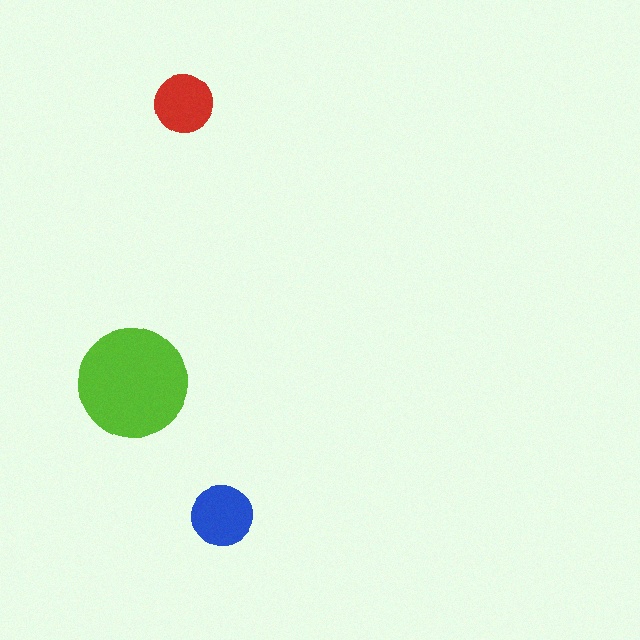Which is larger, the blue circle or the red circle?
The blue one.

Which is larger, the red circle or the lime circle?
The lime one.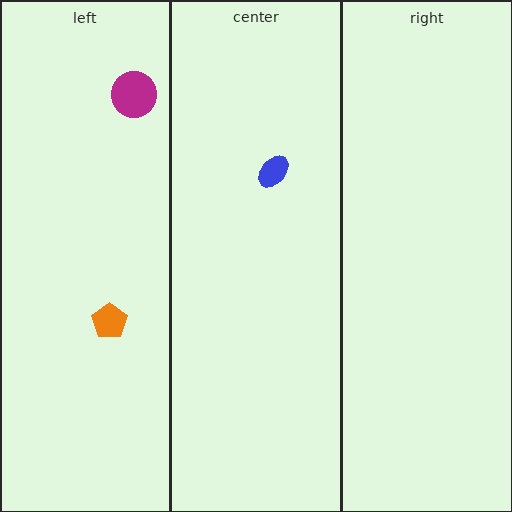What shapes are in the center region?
The blue ellipse.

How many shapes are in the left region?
2.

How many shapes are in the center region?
1.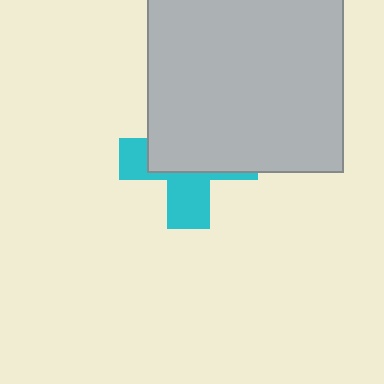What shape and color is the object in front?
The object in front is a light gray rectangle.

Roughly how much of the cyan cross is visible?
A small part of it is visible (roughly 40%).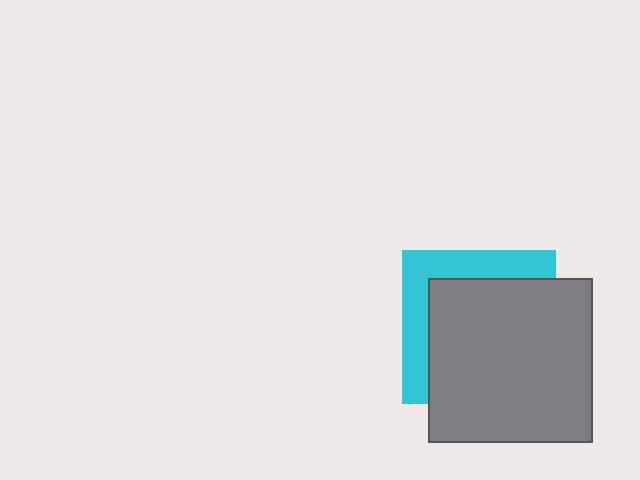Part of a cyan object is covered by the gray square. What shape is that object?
It is a square.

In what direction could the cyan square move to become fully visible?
The cyan square could move toward the upper-left. That would shift it out from behind the gray square entirely.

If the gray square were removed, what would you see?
You would see the complete cyan square.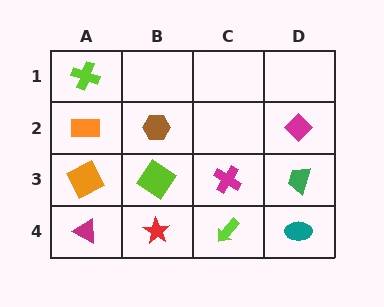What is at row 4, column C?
A lime arrow.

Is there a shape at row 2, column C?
No, that cell is empty.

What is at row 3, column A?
An orange square.